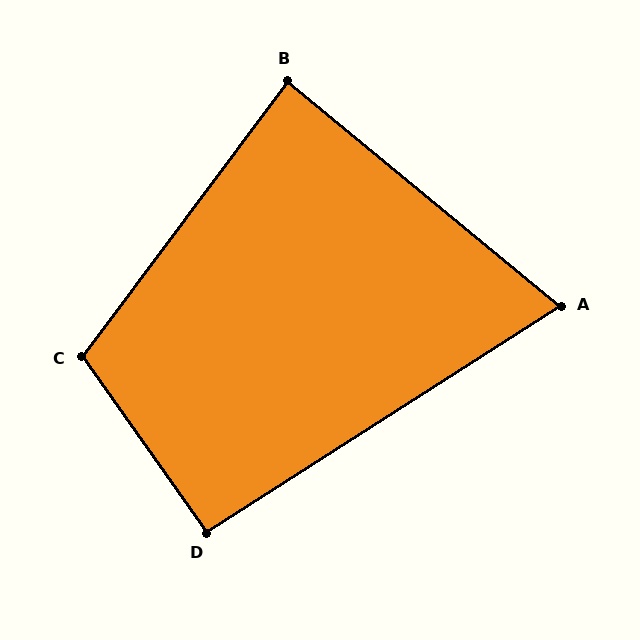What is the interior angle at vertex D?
Approximately 93 degrees (approximately right).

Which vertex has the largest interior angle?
C, at approximately 108 degrees.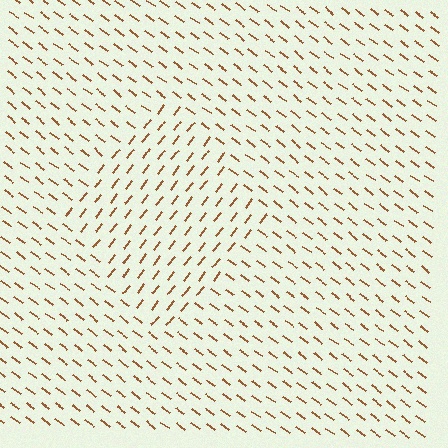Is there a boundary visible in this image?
Yes, there is a texture boundary formed by a change in line orientation.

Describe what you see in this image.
The image is filled with small brown line segments. A diamond region in the image has lines oriented differently from the surrounding lines, creating a visible texture boundary.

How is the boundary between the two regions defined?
The boundary is defined purely by a change in line orientation (approximately 87 degrees difference). All lines are the same color and thickness.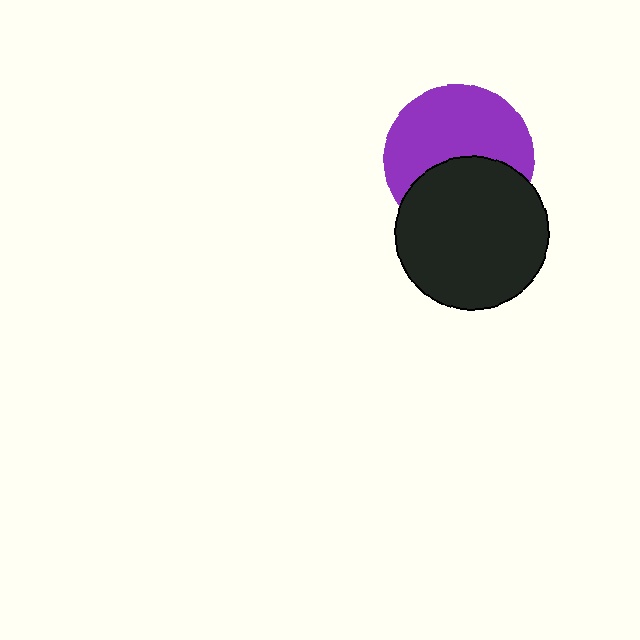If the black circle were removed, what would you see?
You would see the complete purple circle.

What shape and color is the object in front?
The object in front is a black circle.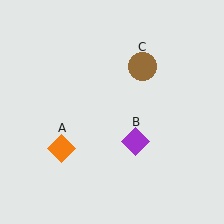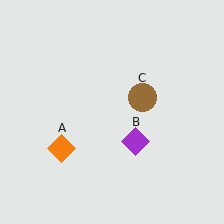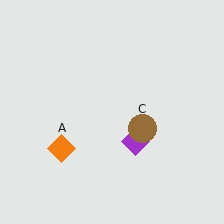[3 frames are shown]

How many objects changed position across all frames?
1 object changed position: brown circle (object C).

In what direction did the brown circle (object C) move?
The brown circle (object C) moved down.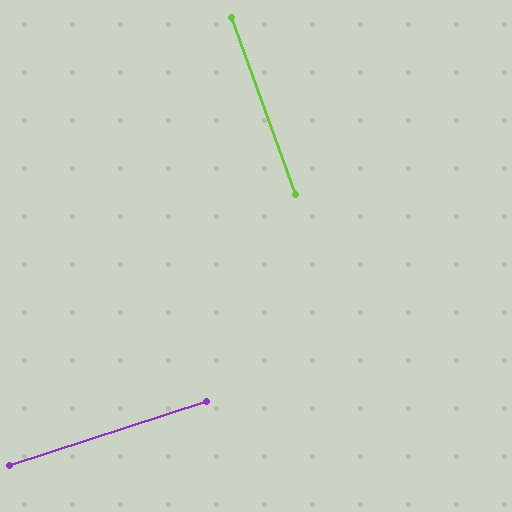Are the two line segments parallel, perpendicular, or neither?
Perpendicular — they meet at approximately 88°.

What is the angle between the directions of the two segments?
Approximately 88 degrees.